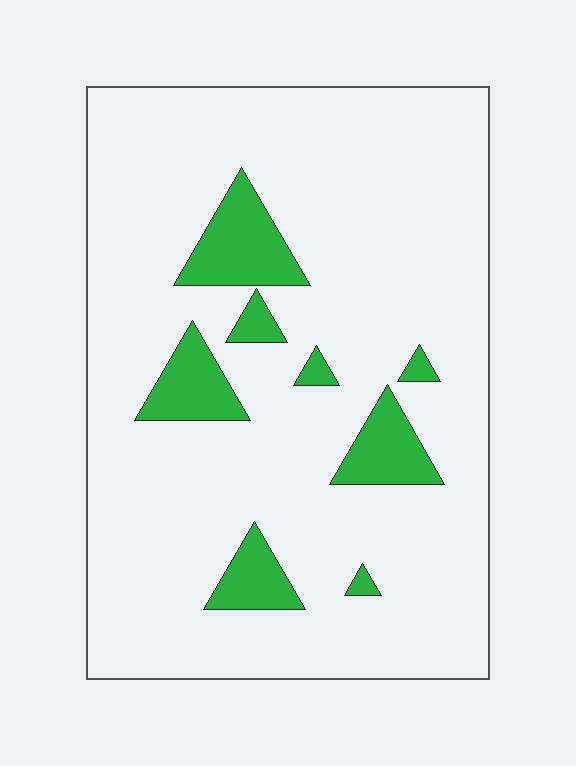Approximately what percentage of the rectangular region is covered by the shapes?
Approximately 10%.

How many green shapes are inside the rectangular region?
8.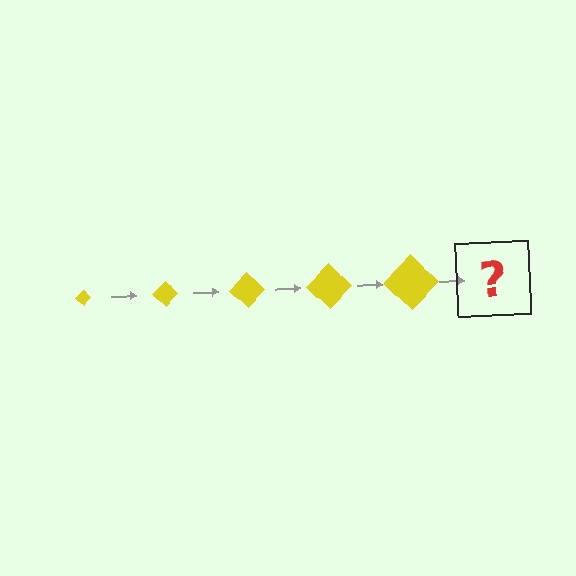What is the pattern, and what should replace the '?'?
The pattern is that the diamond gets progressively larger each step. The '?' should be a yellow diamond, larger than the previous one.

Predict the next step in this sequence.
The next step is a yellow diamond, larger than the previous one.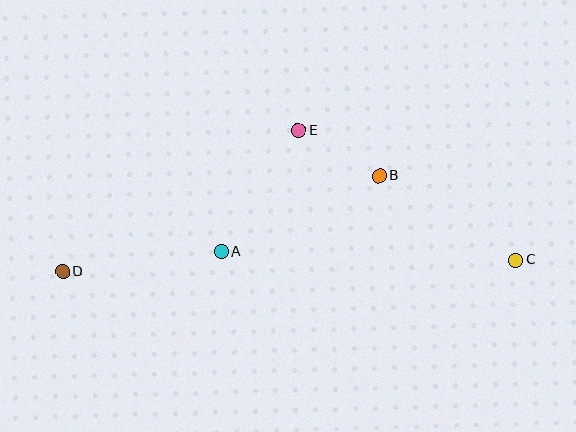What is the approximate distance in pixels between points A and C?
The distance between A and C is approximately 295 pixels.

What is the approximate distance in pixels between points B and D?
The distance between B and D is approximately 331 pixels.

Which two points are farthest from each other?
Points C and D are farthest from each other.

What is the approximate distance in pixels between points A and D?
The distance between A and D is approximately 159 pixels.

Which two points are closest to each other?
Points B and E are closest to each other.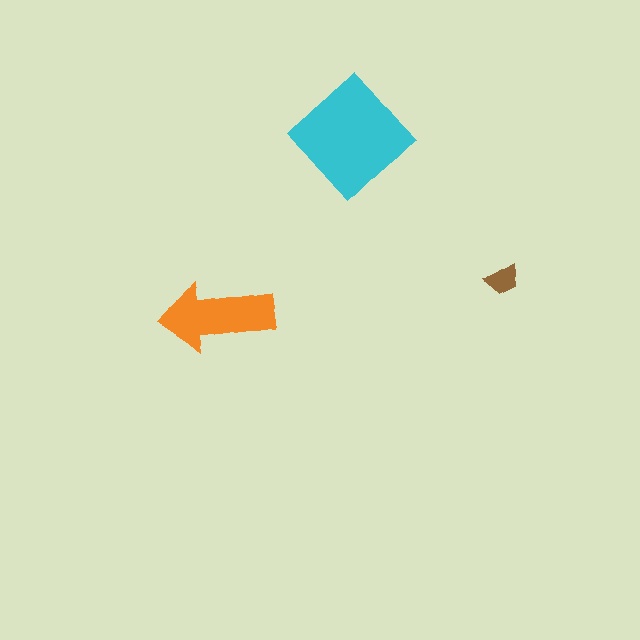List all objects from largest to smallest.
The cyan diamond, the orange arrow, the brown trapezoid.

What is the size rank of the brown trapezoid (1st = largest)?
3rd.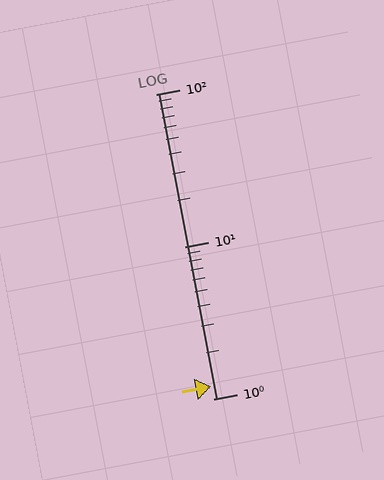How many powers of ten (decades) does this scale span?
The scale spans 2 decades, from 1 to 100.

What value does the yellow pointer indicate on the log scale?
The pointer indicates approximately 1.2.